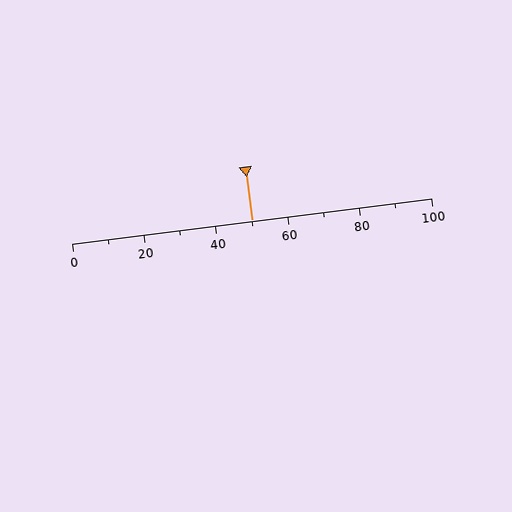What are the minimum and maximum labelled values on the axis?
The axis runs from 0 to 100.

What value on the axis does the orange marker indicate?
The marker indicates approximately 50.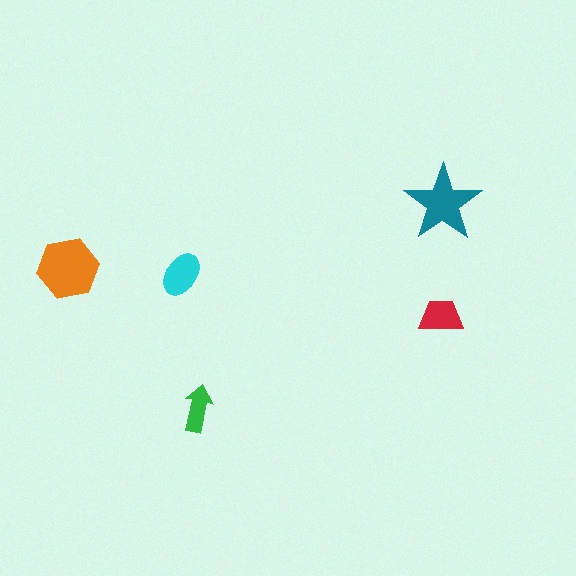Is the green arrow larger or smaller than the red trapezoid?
Smaller.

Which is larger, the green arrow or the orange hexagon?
The orange hexagon.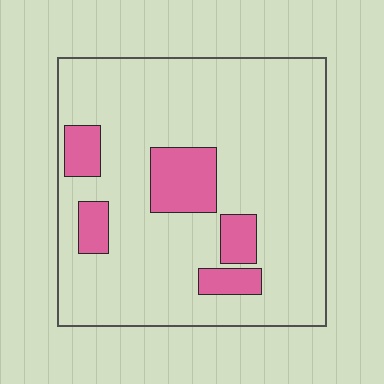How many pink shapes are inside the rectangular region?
5.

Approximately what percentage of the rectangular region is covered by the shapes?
Approximately 15%.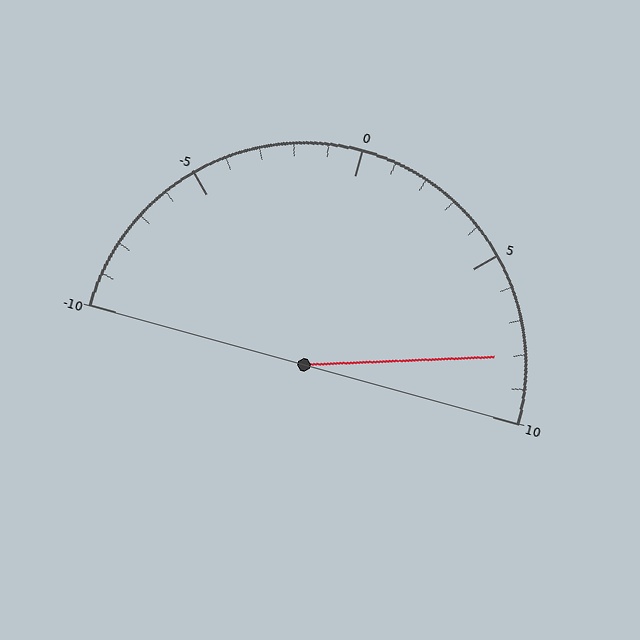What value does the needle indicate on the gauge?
The needle indicates approximately 8.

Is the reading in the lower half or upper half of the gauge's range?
The reading is in the upper half of the range (-10 to 10).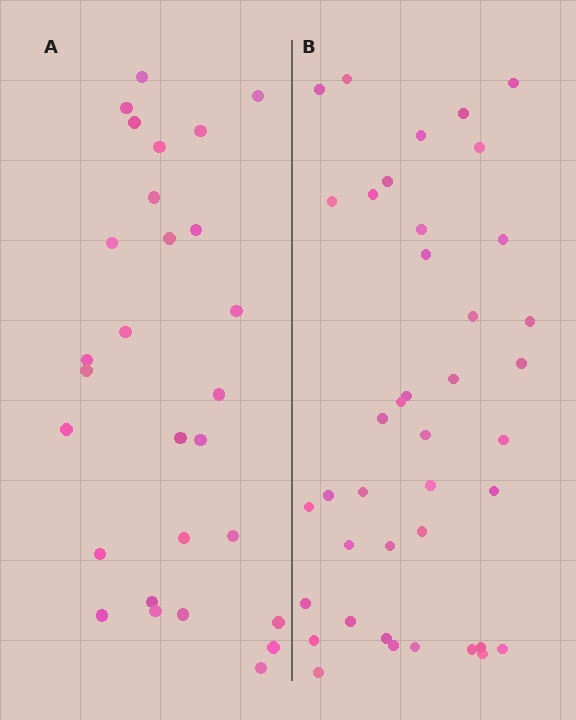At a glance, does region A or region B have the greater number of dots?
Region B (the right region) has more dots.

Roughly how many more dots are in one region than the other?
Region B has roughly 12 or so more dots than region A.